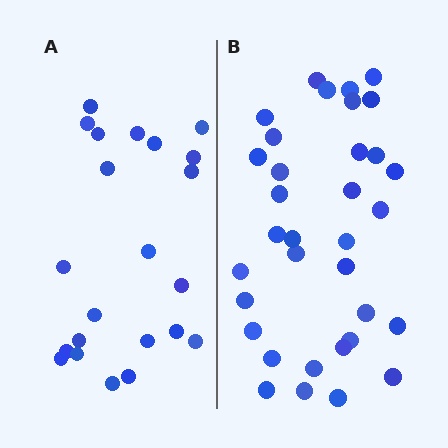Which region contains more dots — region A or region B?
Region B (the right region) has more dots.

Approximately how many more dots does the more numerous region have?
Region B has roughly 12 or so more dots than region A.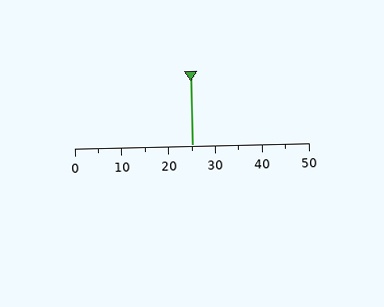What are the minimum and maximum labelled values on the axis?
The axis runs from 0 to 50.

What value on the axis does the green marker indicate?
The marker indicates approximately 25.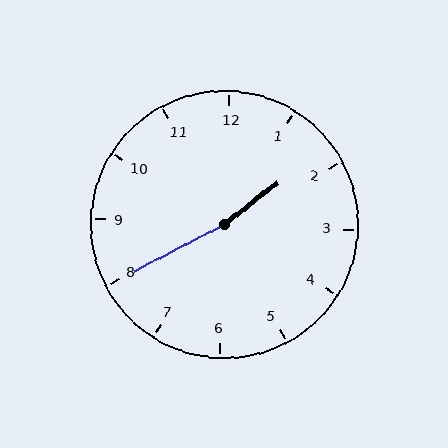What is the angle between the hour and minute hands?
Approximately 170 degrees.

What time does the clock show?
1:40.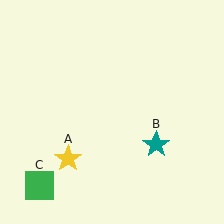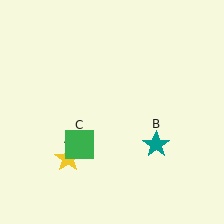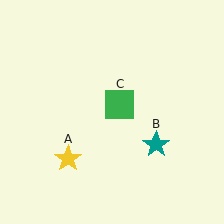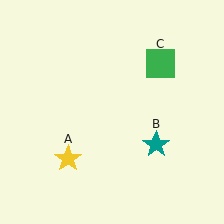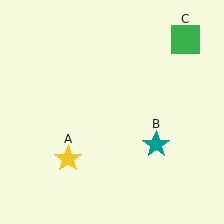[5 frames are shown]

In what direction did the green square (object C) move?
The green square (object C) moved up and to the right.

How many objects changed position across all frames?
1 object changed position: green square (object C).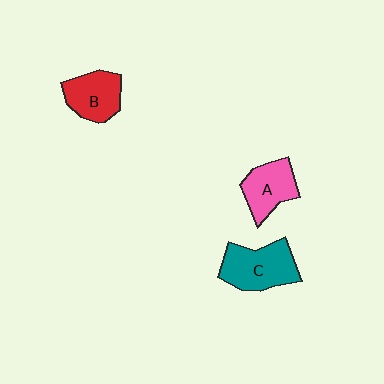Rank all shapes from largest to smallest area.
From largest to smallest: C (teal), B (red), A (pink).